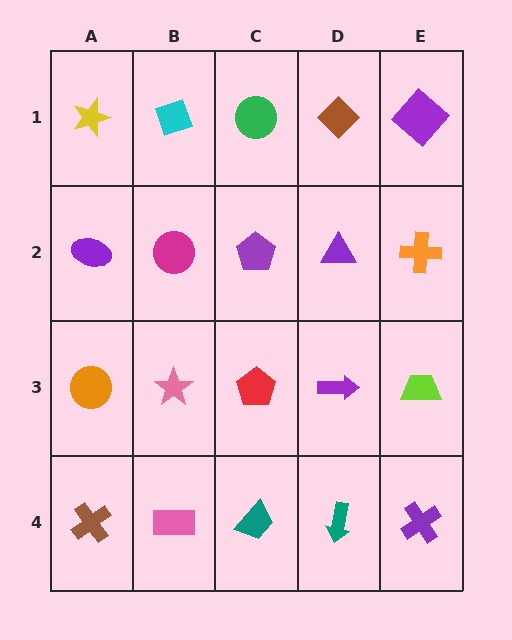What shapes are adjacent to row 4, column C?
A red pentagon (row 3, column C), a pink rectangle (row 4, column B), a teal arrow (row 4, column D).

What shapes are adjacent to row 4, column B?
A pink star (row 3, column B), a brown cross (row 4, column A), a teal trapezoid (row 4, column C).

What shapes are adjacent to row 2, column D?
A brown diamond (row 1, column D), a purple arrow (row 3, column D), a purple pentagon (row 2, column C), an orange cross (row 2, column E).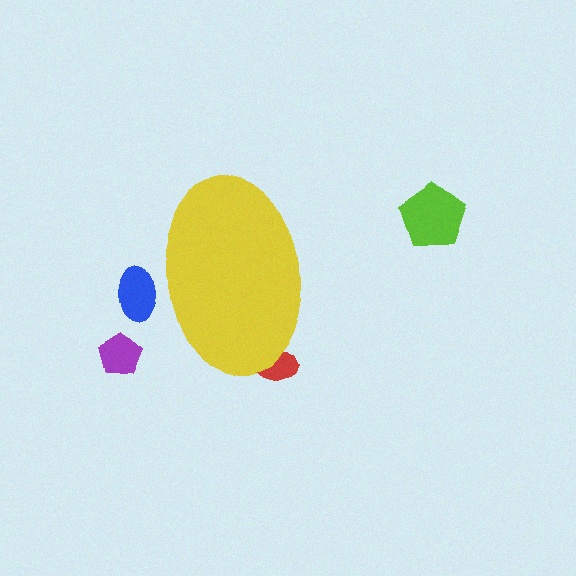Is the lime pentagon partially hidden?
No, the lime pentagon is fully visible.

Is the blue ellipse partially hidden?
Yes, the blue ellipse is partially hidden behind the yellow ellipse.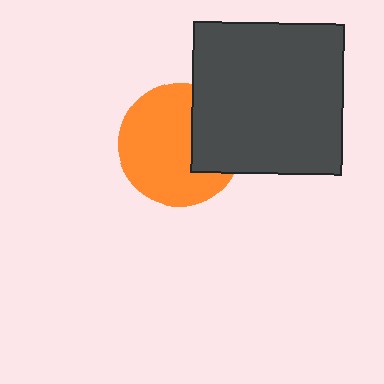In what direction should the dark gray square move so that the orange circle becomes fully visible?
The dark gray square should move right. That is the shortest direction to clear the overlap and leave the orange circle fully visible.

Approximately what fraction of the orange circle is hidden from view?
Roughly 31% of the orange circle is hidden behind the dark gray square.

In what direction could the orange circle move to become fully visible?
The orange circle could move left. That would shift it out from behind the dark gray square entirely.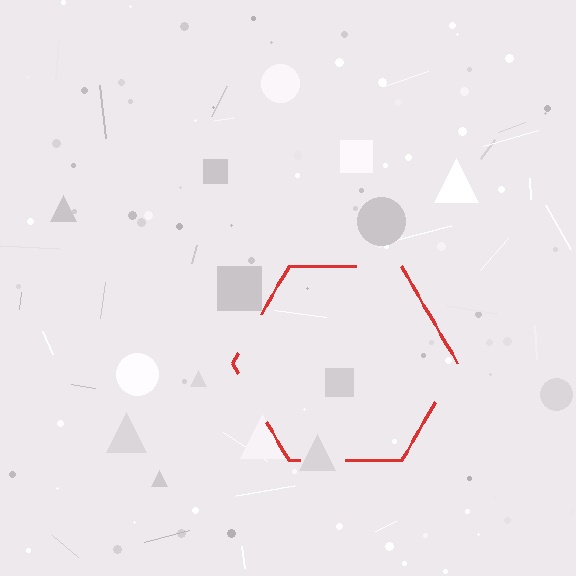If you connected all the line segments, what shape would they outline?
They would outline a hexagon.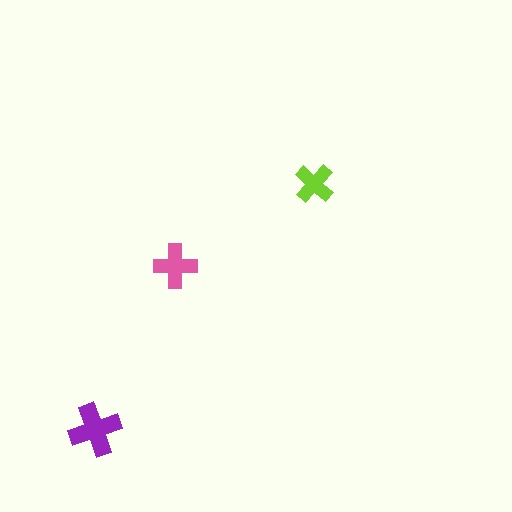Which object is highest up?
The lime cross is topmost.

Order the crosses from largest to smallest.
the purple one, the pink one, the lime one.